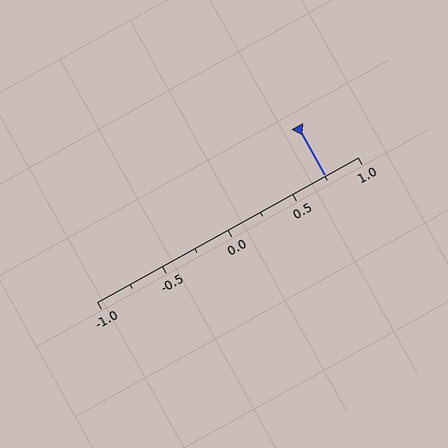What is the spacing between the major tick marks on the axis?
The major ticks are spaced 0.5 apart.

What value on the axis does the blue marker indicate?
The marker indicates approximately 0.75.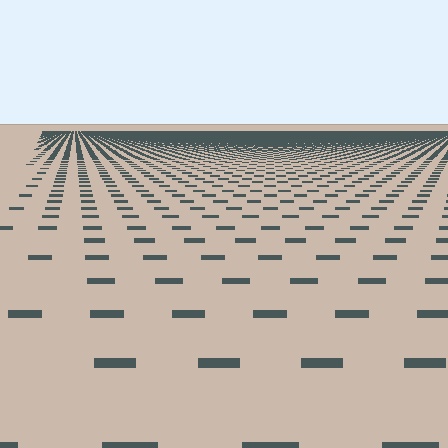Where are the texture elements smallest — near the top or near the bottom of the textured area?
Near the top.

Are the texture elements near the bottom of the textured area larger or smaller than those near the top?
Larger. Near the bottom, elements are closer to the viewer and appear at a bigger on-screen size.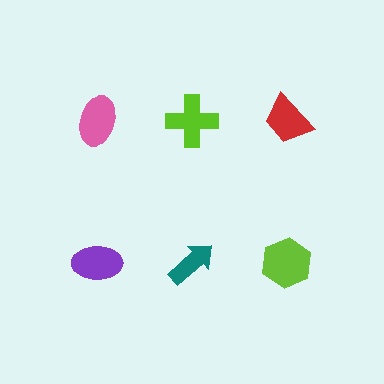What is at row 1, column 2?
A lime cross.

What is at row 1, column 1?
A pink ellipse.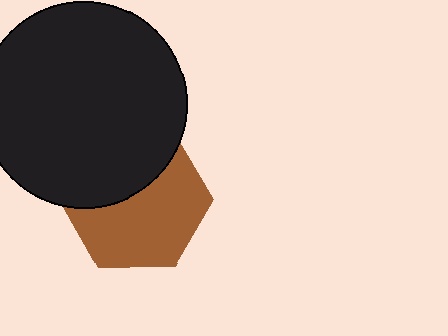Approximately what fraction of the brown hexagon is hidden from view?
Roughly 39% of the brown hexagon is hidden behind the black circle.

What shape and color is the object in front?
The object in front is a black circle.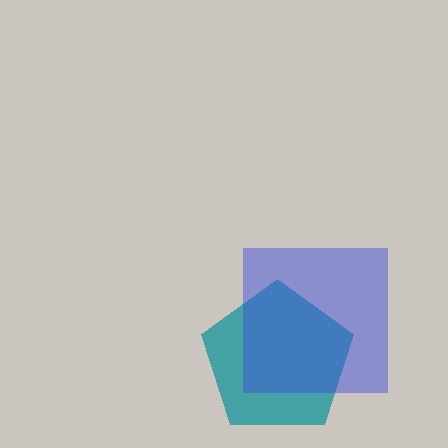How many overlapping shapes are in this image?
There are 2 overlapping shapes in the image.